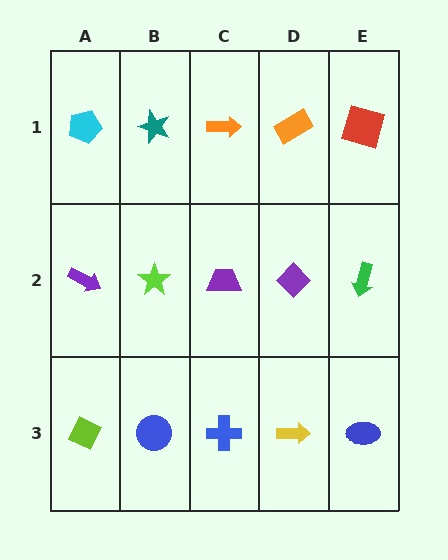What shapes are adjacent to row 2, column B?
A teal star (row 1, column B), a blue circle (row 3, column B), a purple arrow (row 2, column A), a purple trapezoid (row 2, column C).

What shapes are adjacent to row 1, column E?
A green arrow (row 2, column E), an orange rectangle (row 1, column D).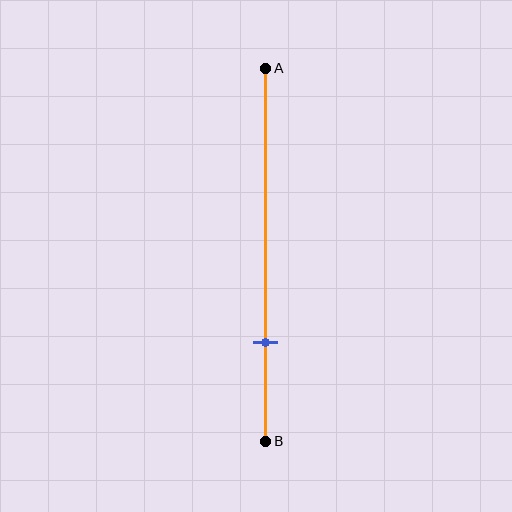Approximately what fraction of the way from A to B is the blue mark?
The blue mark is approximately 75% of the way from A to B.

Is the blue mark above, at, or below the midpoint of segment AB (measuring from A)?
The blue mark is below the midpoint of segment AB.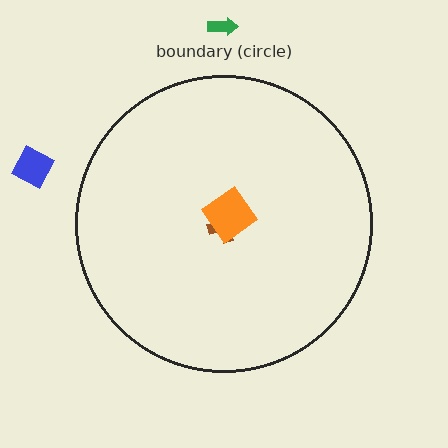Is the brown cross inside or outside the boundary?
Inside.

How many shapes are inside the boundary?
2 inside, 2 outside.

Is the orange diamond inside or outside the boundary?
Inside.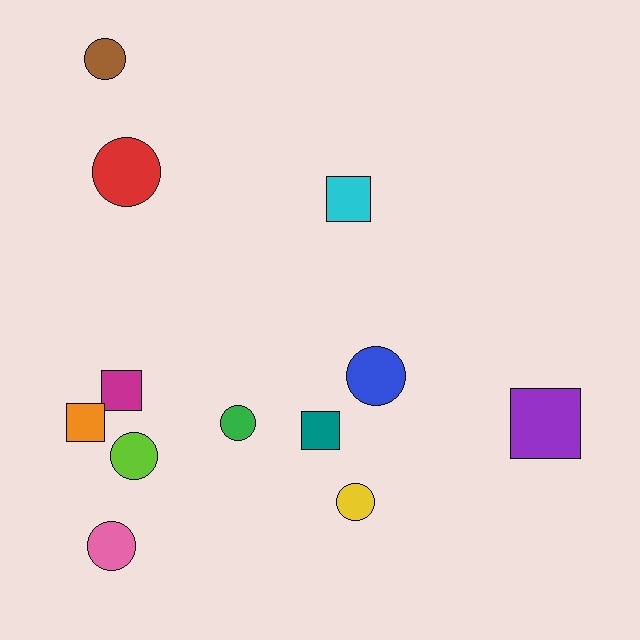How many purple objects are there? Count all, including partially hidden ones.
There is 1 purple object.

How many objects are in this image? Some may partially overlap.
There are 12 objects.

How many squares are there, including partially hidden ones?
There are 5 squares.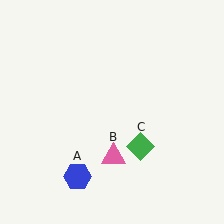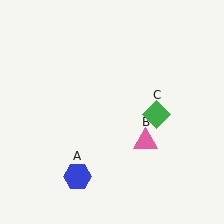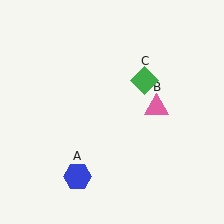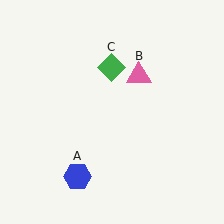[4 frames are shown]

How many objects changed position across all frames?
2 objects changed position: pink triangle (object B), green diamond (object C).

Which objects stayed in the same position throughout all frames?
Blue hexagon (object A) remained stationary.